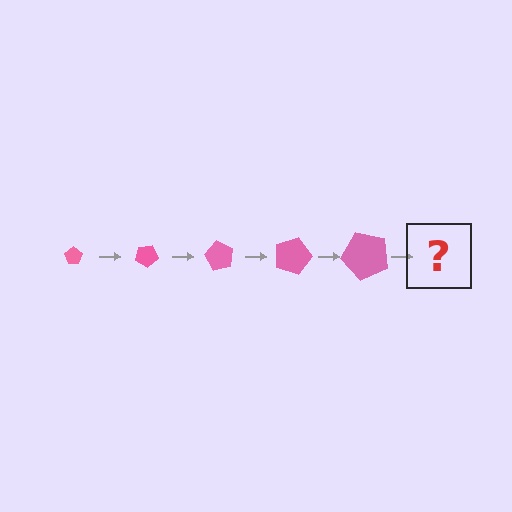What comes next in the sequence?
The next element should be a pentagon, larger than the previous one and rotated 150 degrees from the start.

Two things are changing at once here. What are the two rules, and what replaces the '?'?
The two rules are that the pentagon grows larger each step and it rotates 30 degrees each step. The '?' should be a pentagon, larger than the previous one and rotated 150 degrees from the start.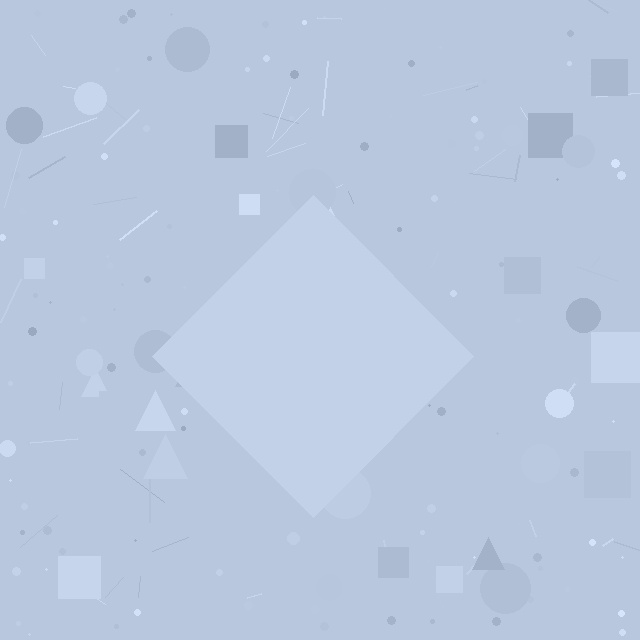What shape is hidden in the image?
A diamond is hidden in the image.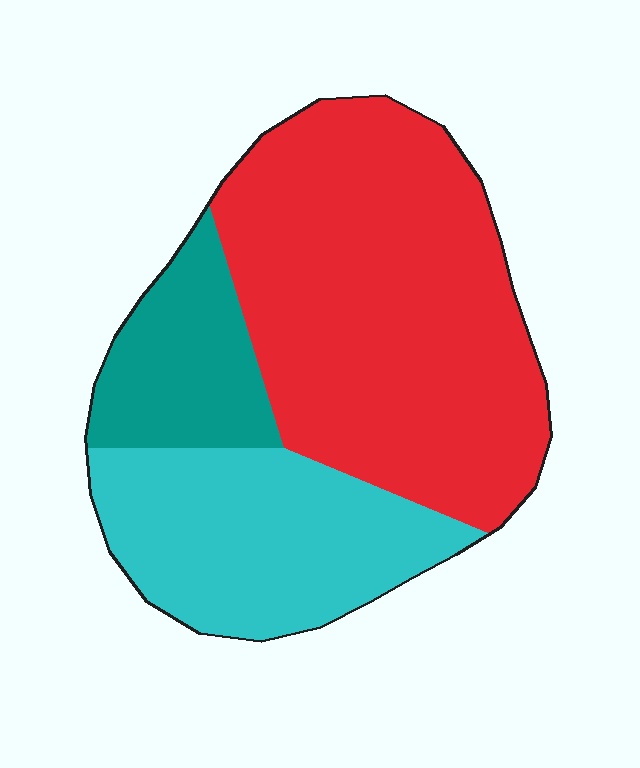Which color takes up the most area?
Red, at roughly 55%.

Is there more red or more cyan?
Red.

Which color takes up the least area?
Teal, at roughly 15%.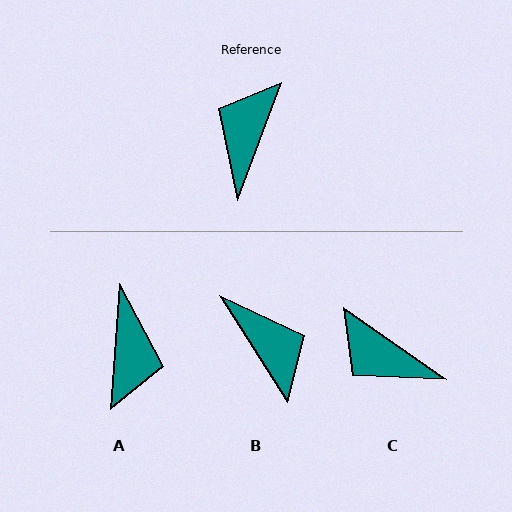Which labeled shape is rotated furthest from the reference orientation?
A, about 164 degrees away.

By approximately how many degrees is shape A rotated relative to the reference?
Approximately 164 degrees clockwise.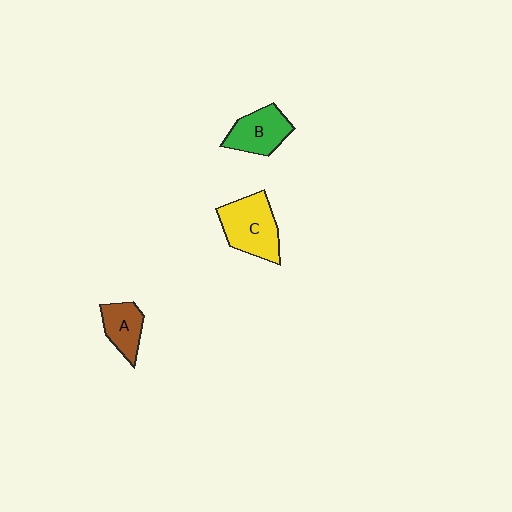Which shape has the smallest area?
Shape A (brown).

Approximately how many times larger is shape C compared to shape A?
Approximately 1.6 times.